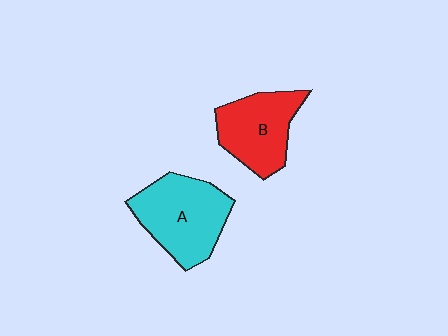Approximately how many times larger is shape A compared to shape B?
Approximately 1.2 times.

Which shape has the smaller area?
Shape B (red).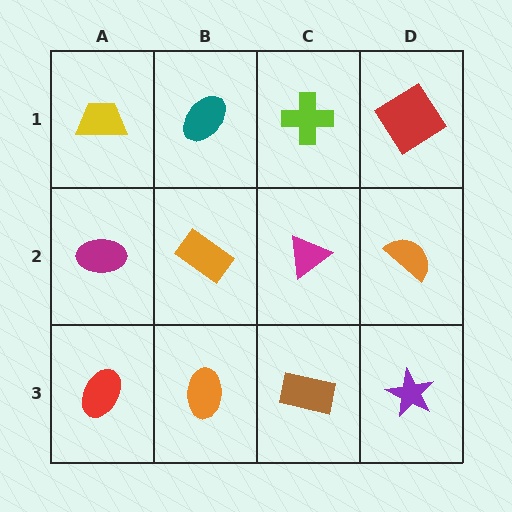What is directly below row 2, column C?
A brown rectangle.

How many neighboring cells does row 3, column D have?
2.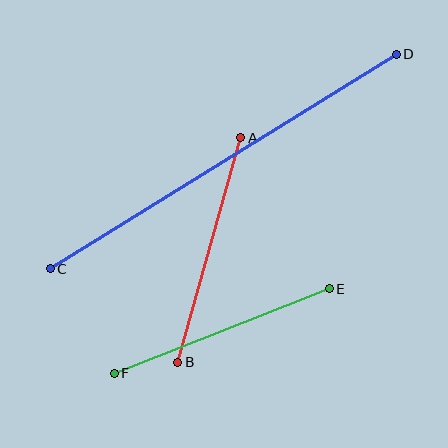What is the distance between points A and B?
The distance is approximately 233 pixels.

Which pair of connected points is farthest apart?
Points C and D are farthest apart.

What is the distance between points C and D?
The distance is approximately 407 pixels.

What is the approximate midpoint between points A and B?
The midpoint is at approximately (209, 250) pixels.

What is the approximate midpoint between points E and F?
The midpoint is at approximately (222, 331) pixels.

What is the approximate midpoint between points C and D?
The midpoint is at approximately (223, 162) pixels.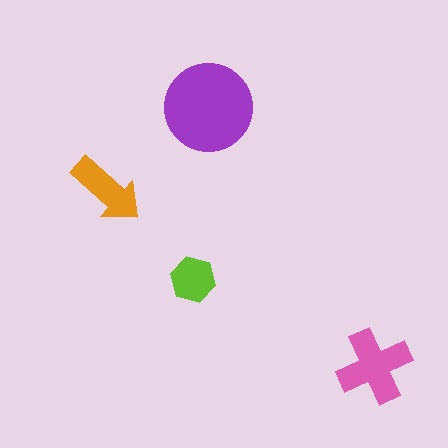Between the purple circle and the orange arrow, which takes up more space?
The purple circle.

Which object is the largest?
The purple circle.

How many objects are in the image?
There are 4 objects in the image.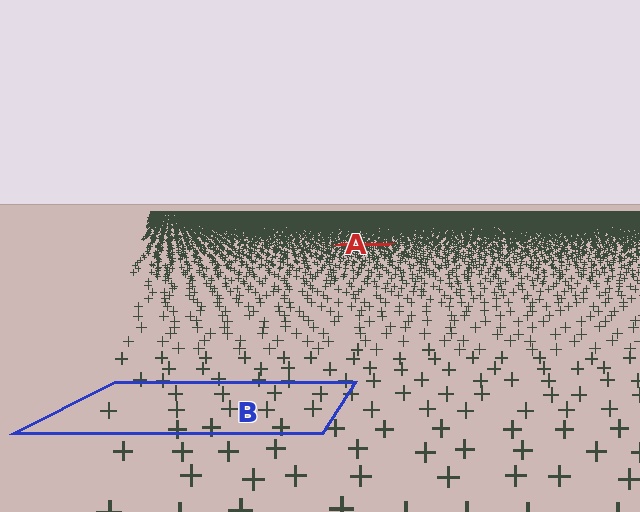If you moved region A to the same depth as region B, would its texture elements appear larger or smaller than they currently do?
They would appear larger. At a closer depth, the same texture elements are projected at a bigger on-screen size.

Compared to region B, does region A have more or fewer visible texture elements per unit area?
Region A has more texture elements per unit area — they are packed more densely because it is farther away.